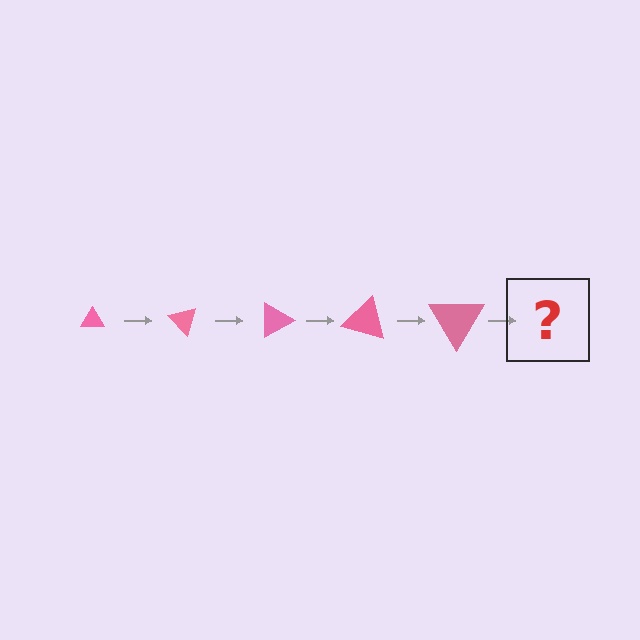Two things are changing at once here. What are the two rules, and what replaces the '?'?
The two rules are that the triangle grows larger each step and it rotates 45 degrees each step. The '?' should be a triangle, larger than the previous one and rotated 225 degrees from the start.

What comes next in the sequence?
The next element should be a triangle, larger than the previous one and rotated 225 degrees from the start.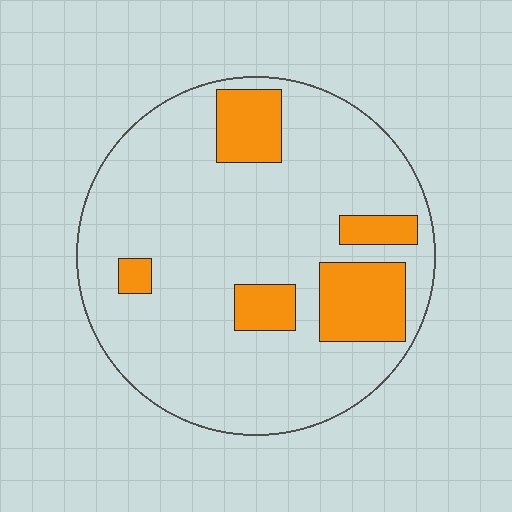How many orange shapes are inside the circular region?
5.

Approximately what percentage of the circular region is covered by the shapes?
Approximately 20%.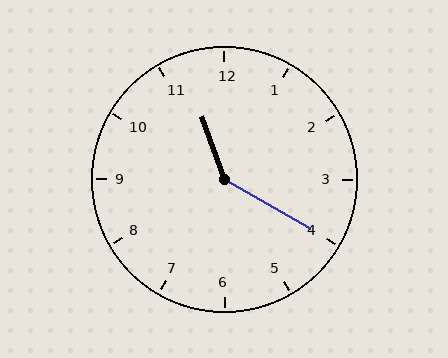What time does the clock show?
11:20.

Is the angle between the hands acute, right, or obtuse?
It is obtuse.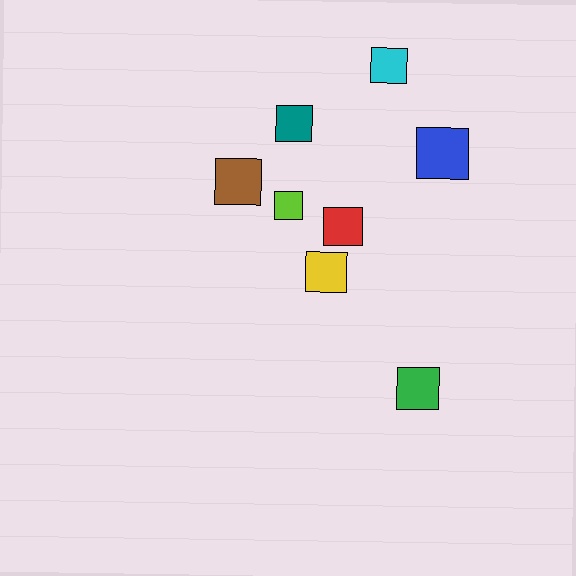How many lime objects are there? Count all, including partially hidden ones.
There is 1 lime object.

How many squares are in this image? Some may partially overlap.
There are 8 squares.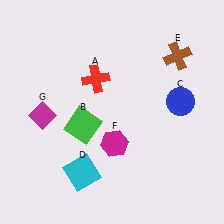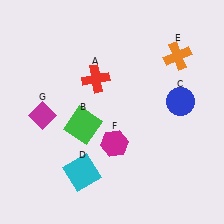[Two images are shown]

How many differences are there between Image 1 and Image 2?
There is 1 difference between the two images.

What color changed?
The cross (E) changed from brown in Image 1 to orange in Image 2.